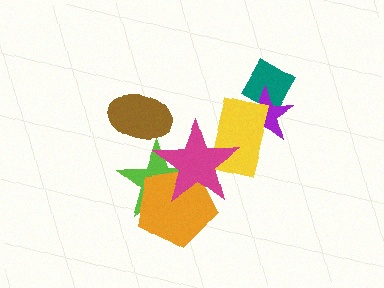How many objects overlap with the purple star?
2 objects overlap with the purple star.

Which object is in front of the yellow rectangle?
The magenta star is in front of the yellow rectangle.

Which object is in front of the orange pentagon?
The magenta star is in front of the orange pentagon.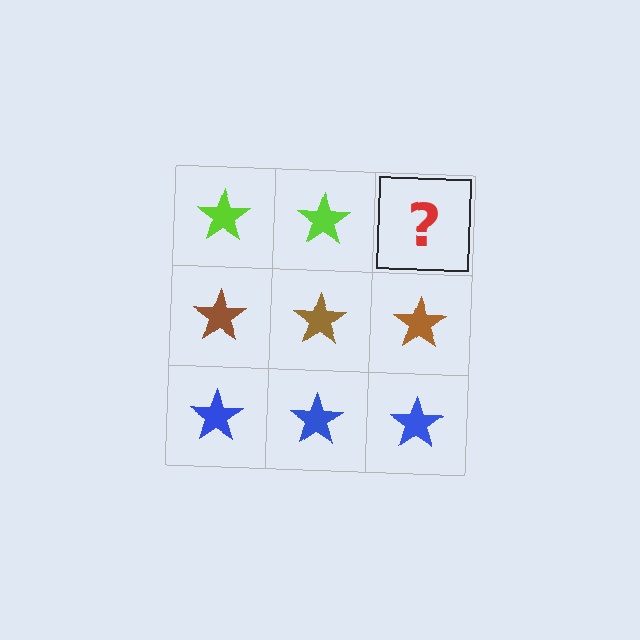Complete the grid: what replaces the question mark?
The question mark should be replaced with a lime star.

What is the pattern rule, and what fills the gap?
The rule is that each row has a consistent color. The gap should be filled with a lime star.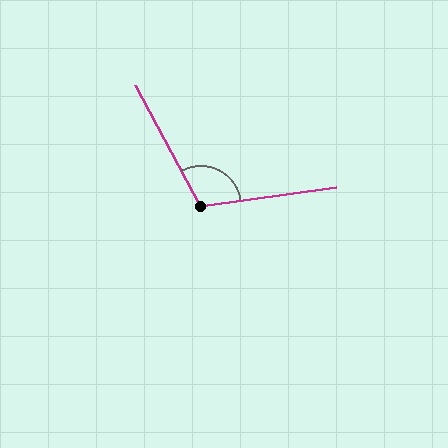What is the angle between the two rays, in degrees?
Approximately 111 degrees.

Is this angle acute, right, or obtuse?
It is obtuse.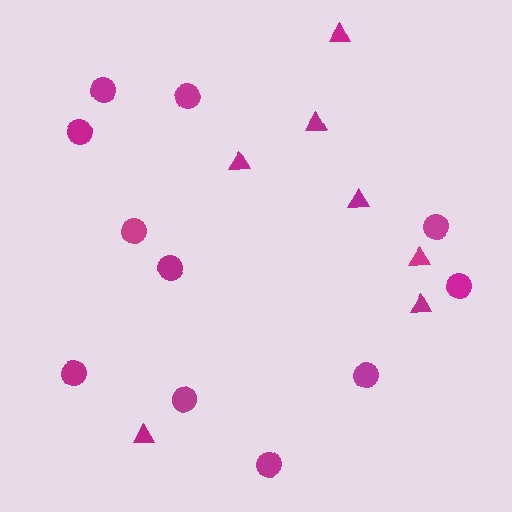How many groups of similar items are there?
There are 2 groups: one group of circles (11) and one group of triangles (7).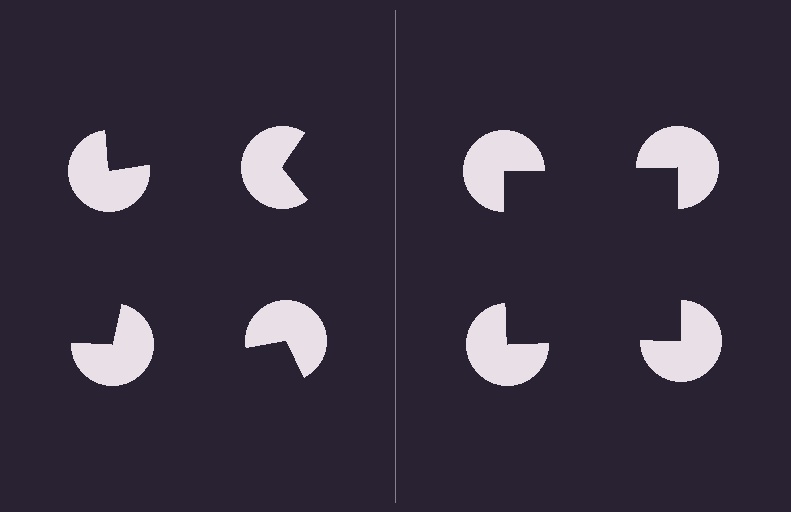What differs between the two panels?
The pac-man discs are positioned identically on both sides; only the wedge orientations differ. On the right they align to a square; on the left they are misaligned.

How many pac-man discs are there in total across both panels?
8 — 4 on each side.